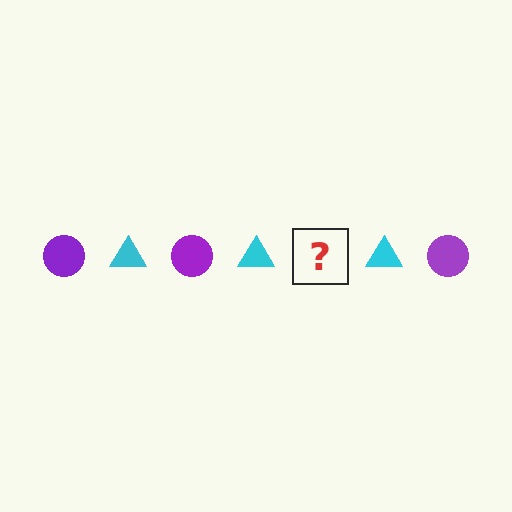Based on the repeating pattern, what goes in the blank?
The blank should be a purple circle.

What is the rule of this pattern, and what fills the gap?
The rule is that the pattern alternates between purple circle and cyan triangle. The gap should be filled with a purple circle.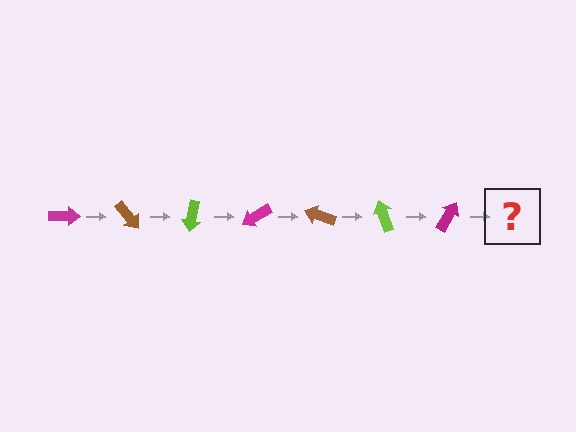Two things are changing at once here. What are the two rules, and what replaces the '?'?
The two rules are that it rotates 50 degrees each step and the color cycles through magenta, brown, and lime. The '?' should be a brown arrow, rotated 350 degrees from the start.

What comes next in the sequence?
The next element should be a brown arrow, rotated 350 degrees from the start.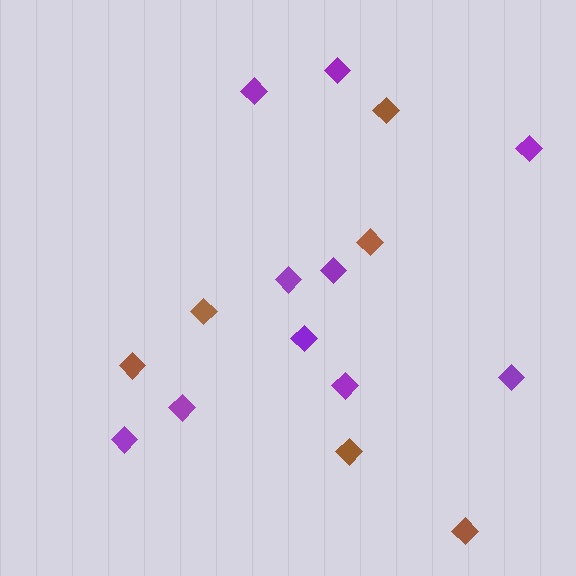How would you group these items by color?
There are 2 groups: one group of brown diamonds (6) and one group of purple diamonds (10).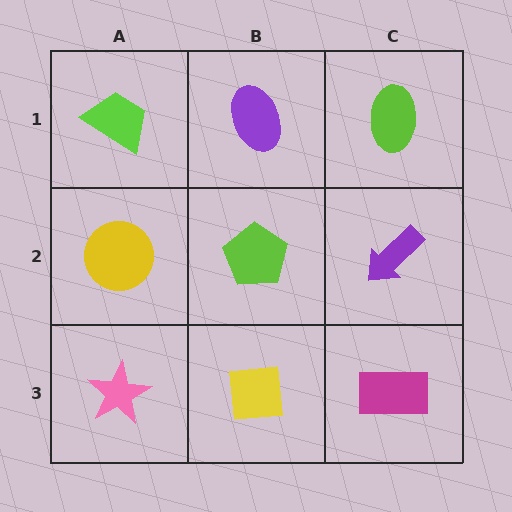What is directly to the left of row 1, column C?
A purple ellipse.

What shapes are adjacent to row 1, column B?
A lime pentagon (row 2, column B), a lime trapezoid (row 1, column A), a lime ellipse (row 1, column C).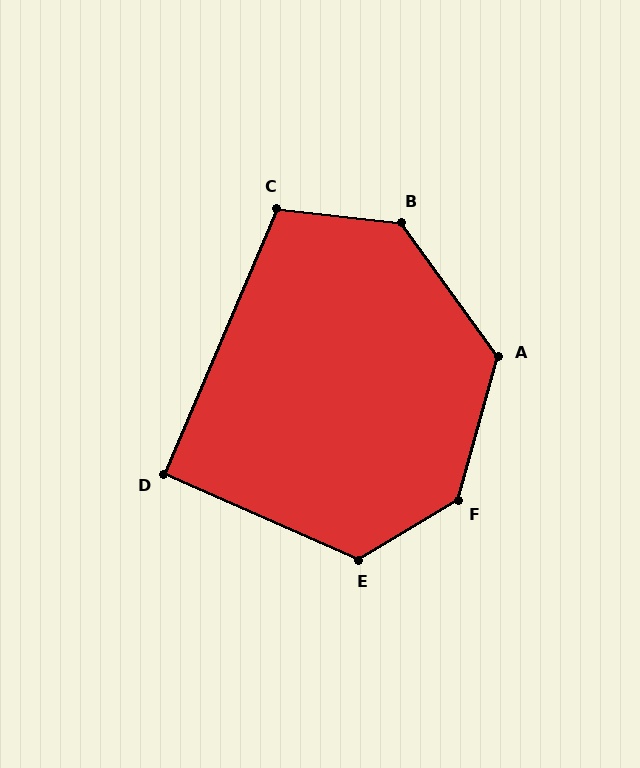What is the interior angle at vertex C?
Approximately 107 degrees (obtuse).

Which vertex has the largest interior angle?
F, at approximately 137 degrees.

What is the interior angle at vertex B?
Approximately 132 degrees (obtuse).